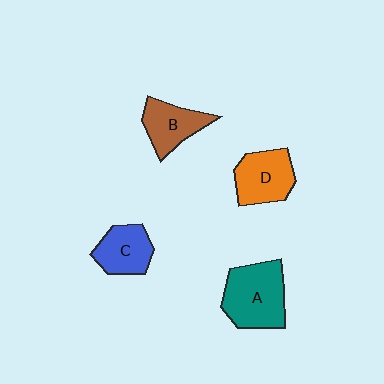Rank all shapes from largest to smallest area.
From largest to smallest: A (teal), D (orange), B (brown), C (blue).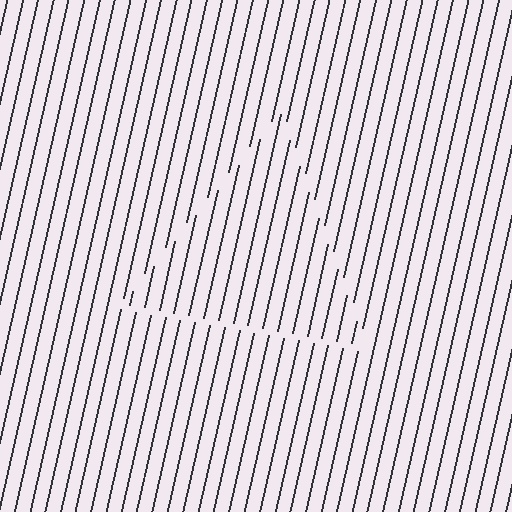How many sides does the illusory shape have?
3 sides — the line-ends trace a triangle.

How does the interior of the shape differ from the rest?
The interior of the shape contains the same grating, shifted by half a period — the contour is defined by the phase discontinuity where line-ends from the inner and outer gratings abut.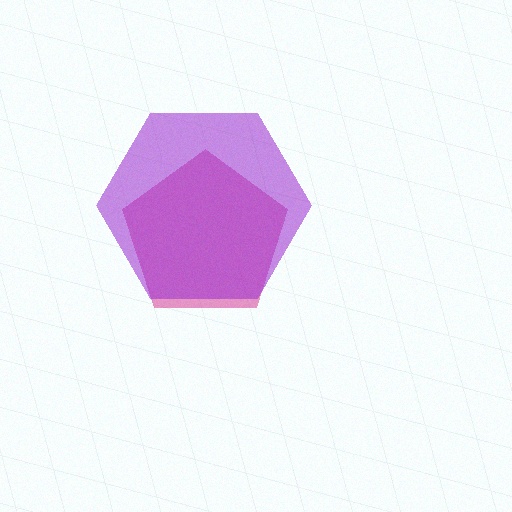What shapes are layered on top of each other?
The layered shapes are: a magenta pentagon, a purple hexagon.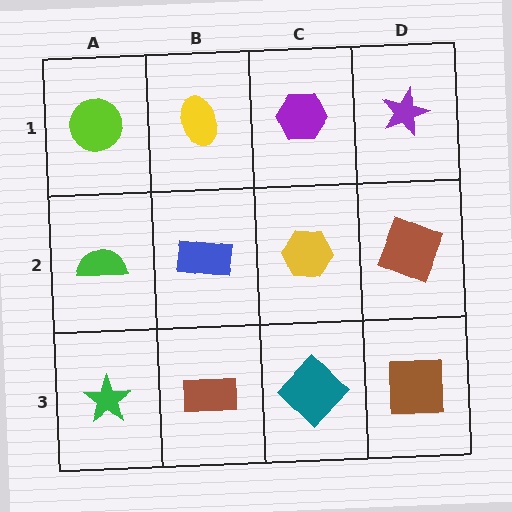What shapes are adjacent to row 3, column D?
A brown square (row 2, column D), a teal diamond (row 3, column C).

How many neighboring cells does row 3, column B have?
3.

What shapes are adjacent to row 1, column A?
A green semicircle (row 2, column A), a yellow ellipse (row 1, column B).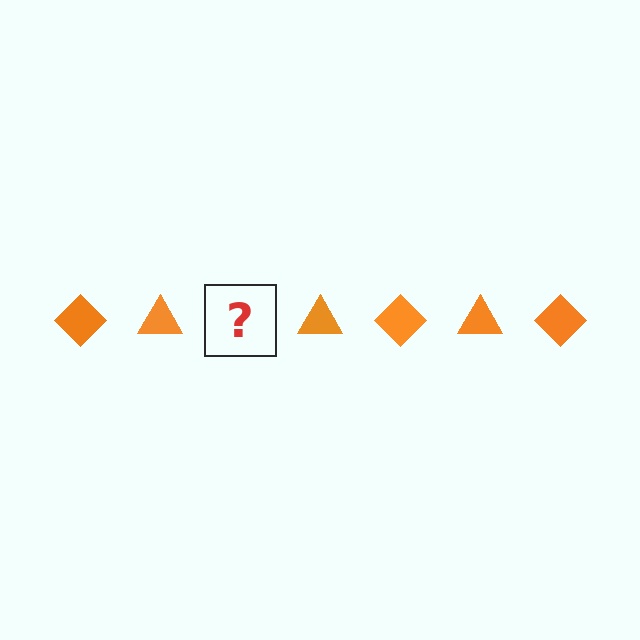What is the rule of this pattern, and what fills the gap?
The rule is that the pattern cycles through diamond, triangle shapes in orange. The gap should be filled with an orange diamond.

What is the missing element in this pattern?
The missing element is an orange diamond.